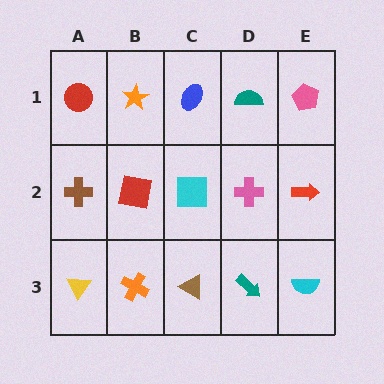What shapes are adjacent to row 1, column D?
A pink cross (row 2, column D), a blue ellipse (row 1, column C), a pink pentagon (row 1, column E).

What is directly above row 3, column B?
A red square.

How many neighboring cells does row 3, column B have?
3.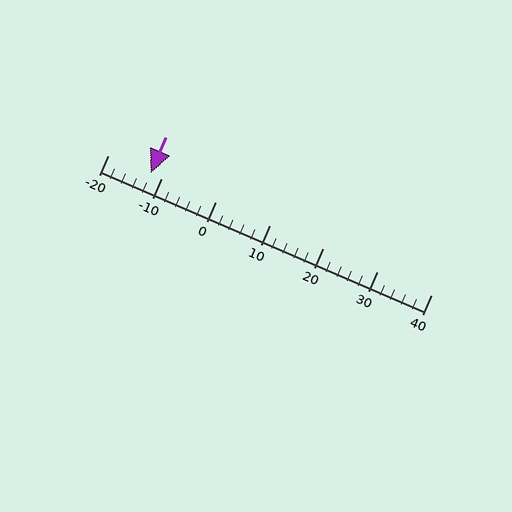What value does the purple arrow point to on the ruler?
The purple arrow points to approximately -12.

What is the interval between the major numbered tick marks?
The major tick marks are spaced 10 units apart.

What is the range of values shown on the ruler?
The ruler shows values from -20 to 40.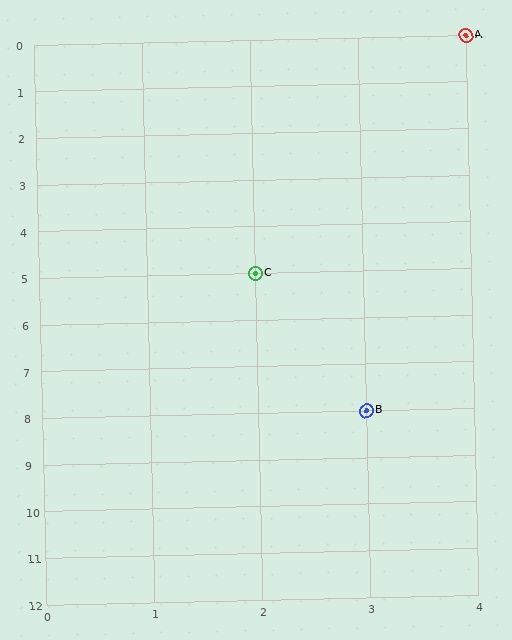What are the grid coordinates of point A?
Point A is at grid coordinates (4, 0).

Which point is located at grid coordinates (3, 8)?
Point B is at (3, 8).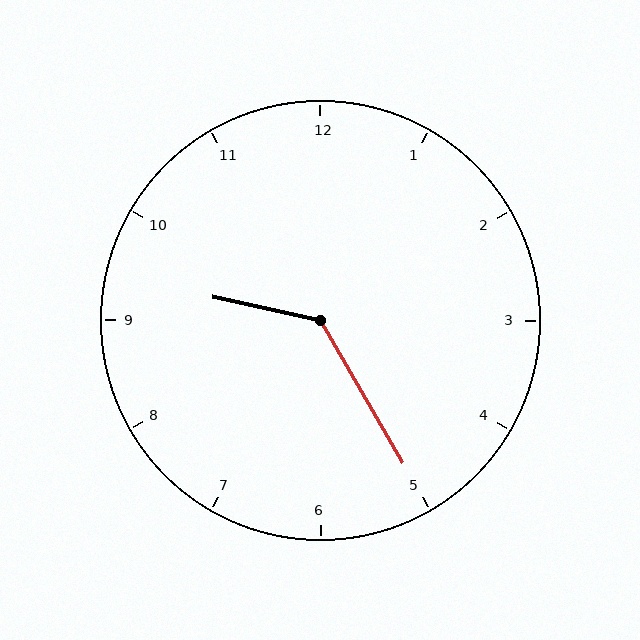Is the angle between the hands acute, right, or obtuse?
It is obtuse.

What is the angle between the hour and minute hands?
Approximately 132 degrees.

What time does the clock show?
9:25.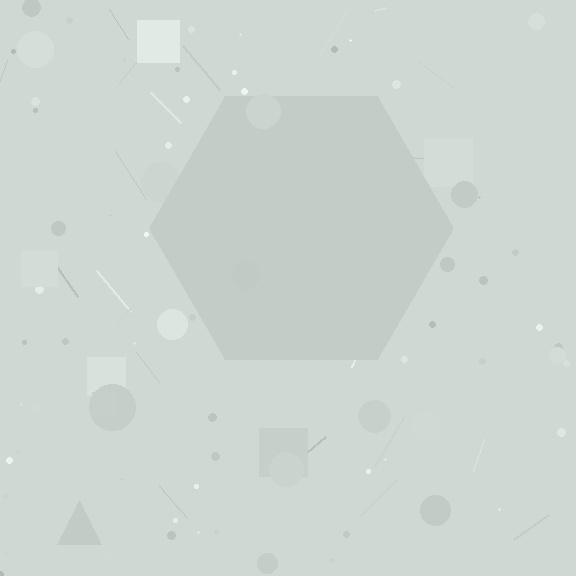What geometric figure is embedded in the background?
A hexagon is embedded in the background.